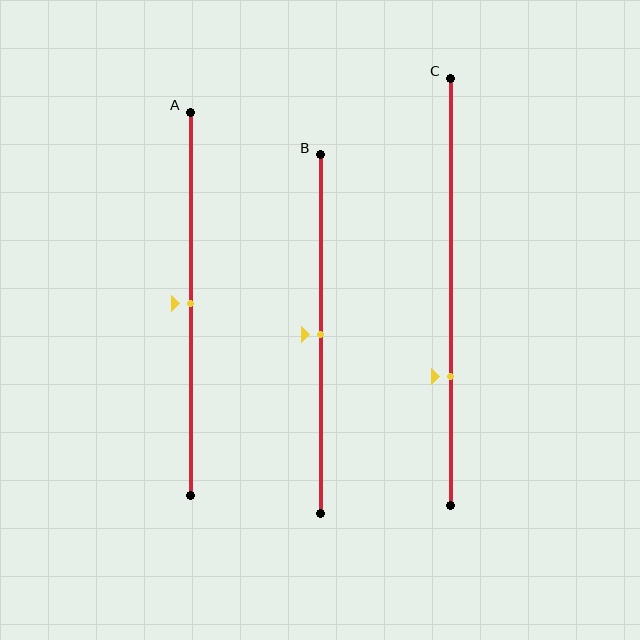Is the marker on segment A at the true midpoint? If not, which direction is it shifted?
Yes, the marker on segment A is at the true midpoint.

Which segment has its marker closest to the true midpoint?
Segment A has its marker closest to the true midpoint.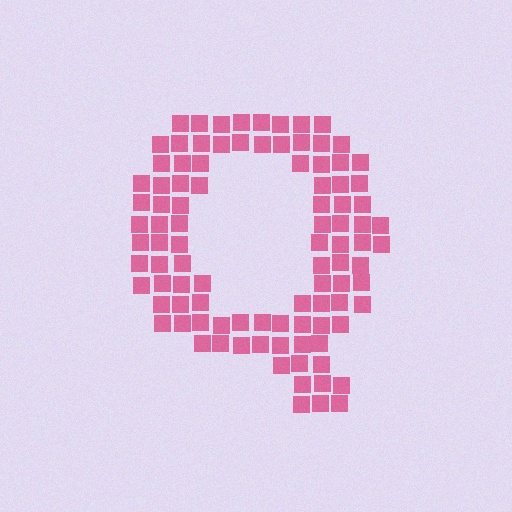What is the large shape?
The large shape is the letter Q.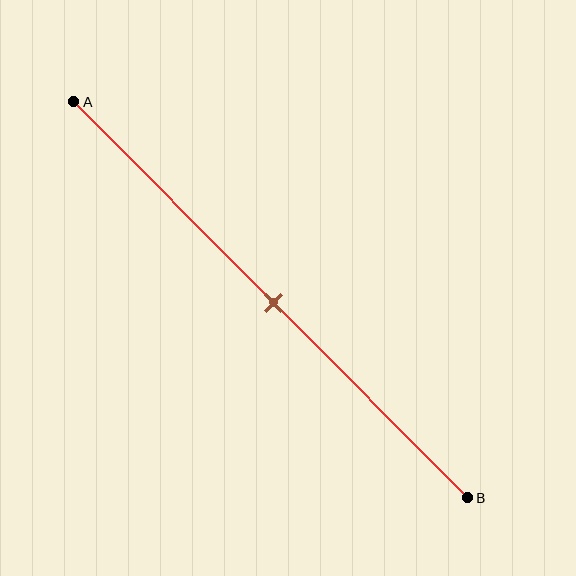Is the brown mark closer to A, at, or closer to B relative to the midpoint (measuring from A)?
The brown mark is approximately at the midpoint of segment AB.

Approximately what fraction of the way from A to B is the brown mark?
The brown mark is approximately 50% of the way from A to B.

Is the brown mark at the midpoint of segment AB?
Yes, the mark is approximately at the midpoint.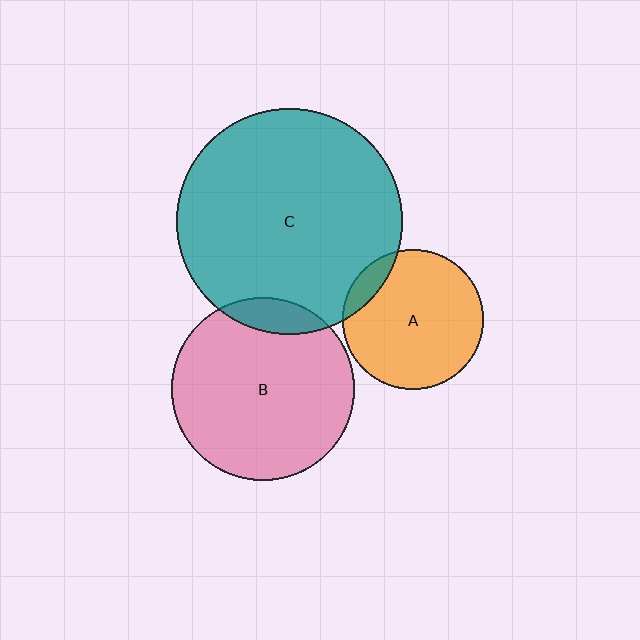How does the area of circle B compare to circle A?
Approximately 1.7 times.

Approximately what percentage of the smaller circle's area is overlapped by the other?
Approximately 10%.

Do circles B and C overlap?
Yes.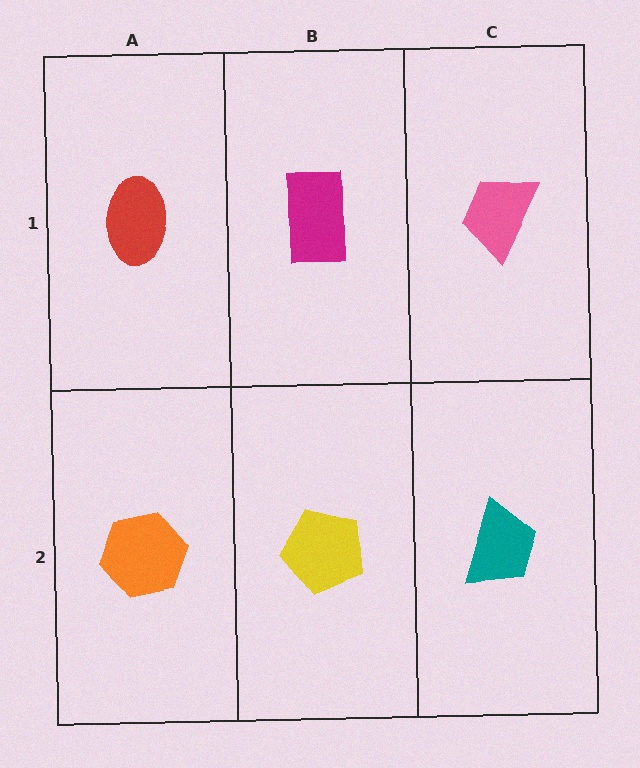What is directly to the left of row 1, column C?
A magenta rectangle.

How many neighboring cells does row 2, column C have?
2.